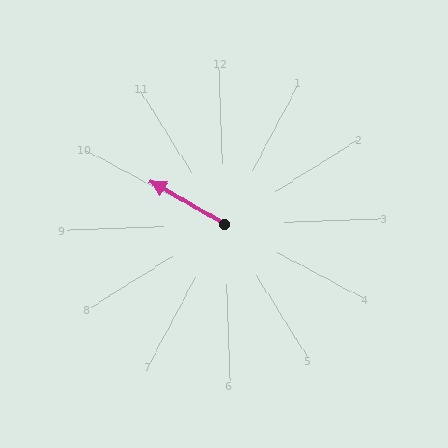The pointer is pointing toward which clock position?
Roughly 10 o'clock.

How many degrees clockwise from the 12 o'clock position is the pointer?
Approximately 302 degrees.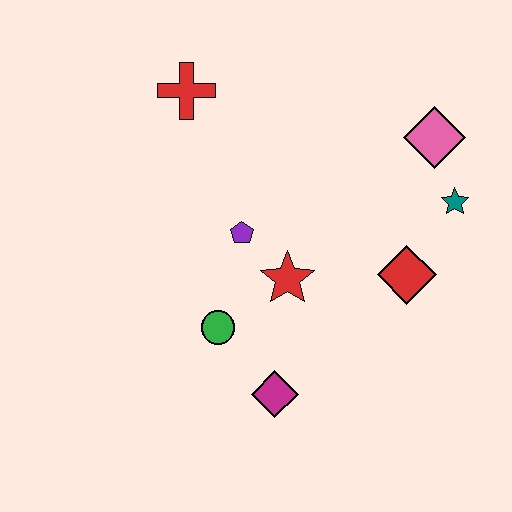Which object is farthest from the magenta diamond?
The red cross is farthest from the magenta diamond.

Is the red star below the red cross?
Yes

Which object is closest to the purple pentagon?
The red star is closest to the purple pentagon.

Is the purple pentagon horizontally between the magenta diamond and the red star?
No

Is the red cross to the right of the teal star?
No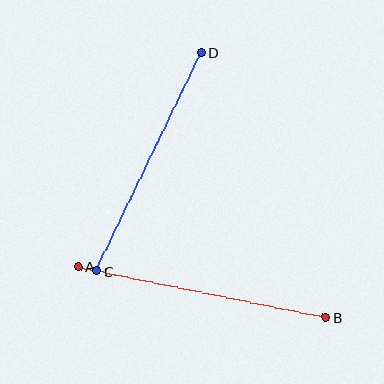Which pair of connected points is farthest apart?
Points A and B are farthest apart.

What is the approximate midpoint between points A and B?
The midpoint is at approximately (202, 292) pixels.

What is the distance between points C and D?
The distance is approximately 242 pixels.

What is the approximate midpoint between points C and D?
The midpoint is at approximately (149, 162) pixels.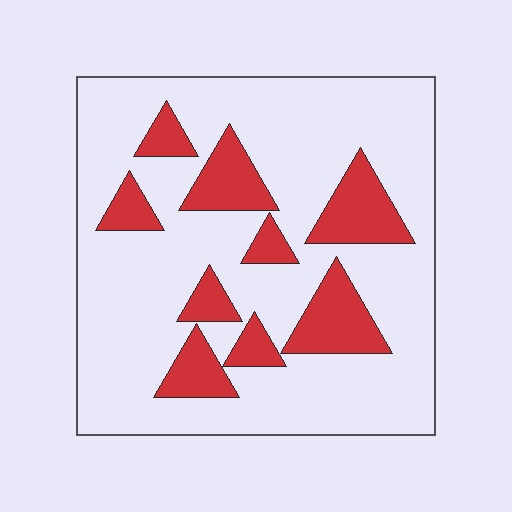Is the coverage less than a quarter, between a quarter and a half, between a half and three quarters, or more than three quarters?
Less than a quarter.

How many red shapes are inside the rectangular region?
9.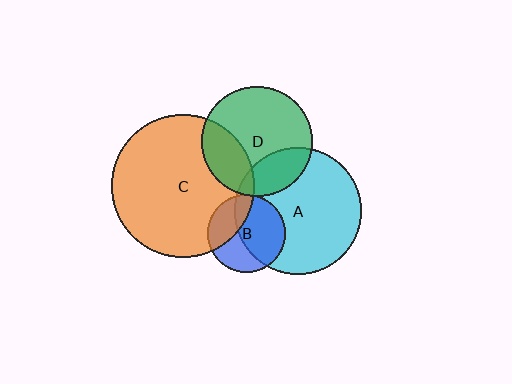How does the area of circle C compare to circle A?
Approximately 1.3 times.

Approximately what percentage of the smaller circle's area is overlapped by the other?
Approximately 25%.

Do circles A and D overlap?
Yes.